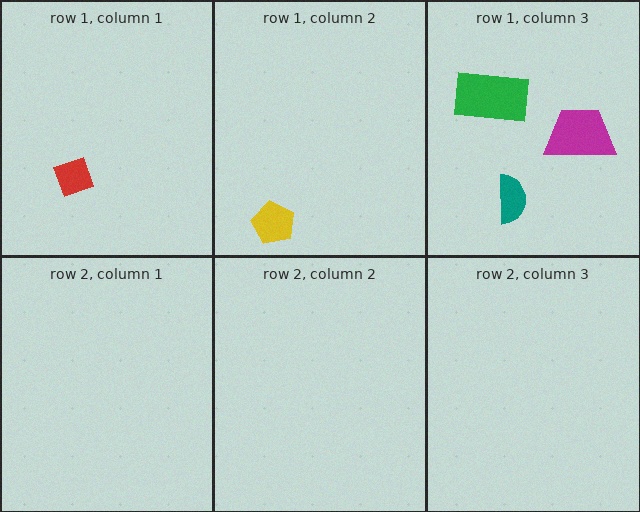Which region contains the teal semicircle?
The row 1, column 3 region.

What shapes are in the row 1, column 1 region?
The red diamond.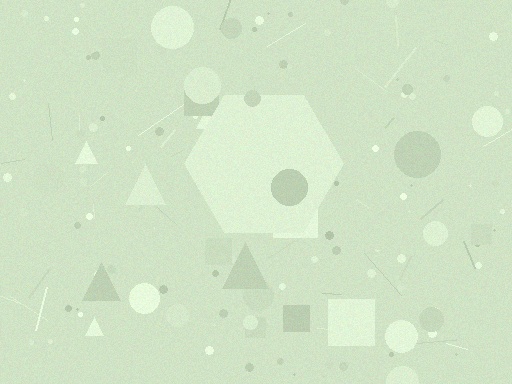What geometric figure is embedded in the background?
A hexagon is embedded in the background.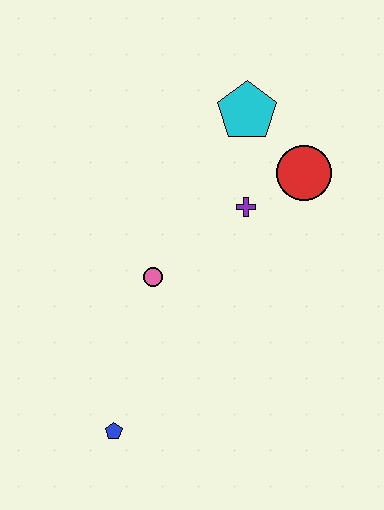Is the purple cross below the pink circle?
No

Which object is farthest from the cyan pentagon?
The blue pentagon is farthest from the cyan pentagon.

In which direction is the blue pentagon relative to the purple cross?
The blue pentagon is below the purple cross.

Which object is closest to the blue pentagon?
The pink circle is closest to the blue pentagon.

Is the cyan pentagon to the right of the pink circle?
Yes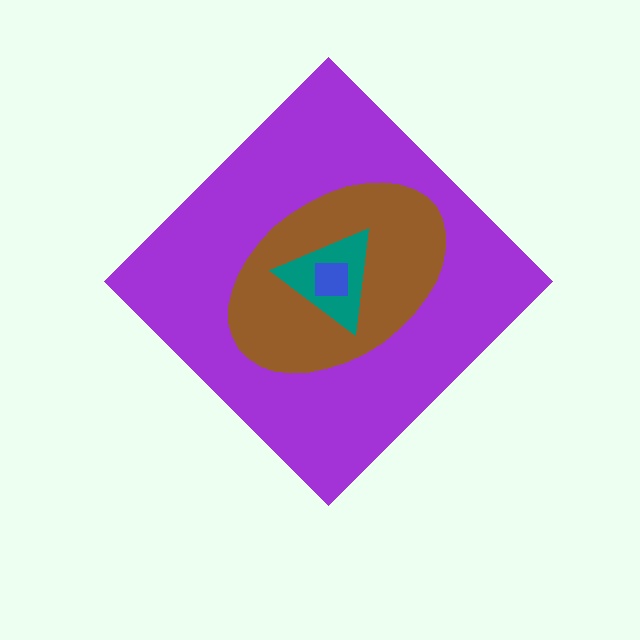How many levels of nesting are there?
4.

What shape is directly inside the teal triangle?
The blue square.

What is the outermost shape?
The purple diamond.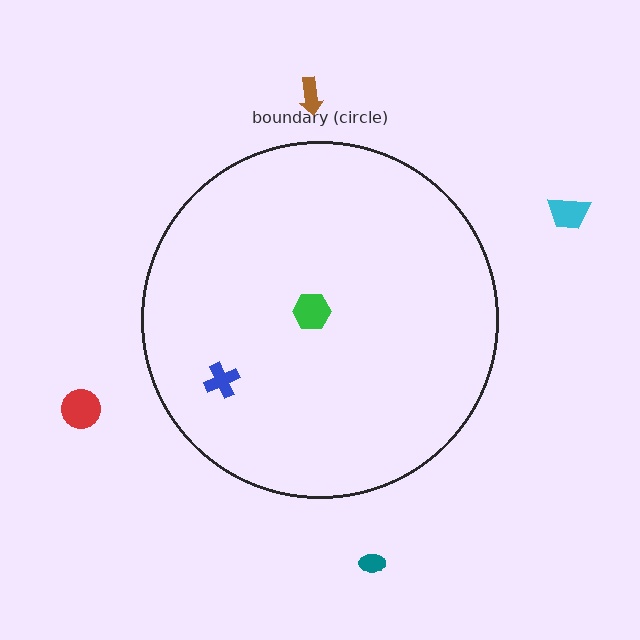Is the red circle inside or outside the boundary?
Outside.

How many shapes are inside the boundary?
2 inside, 4 outside.